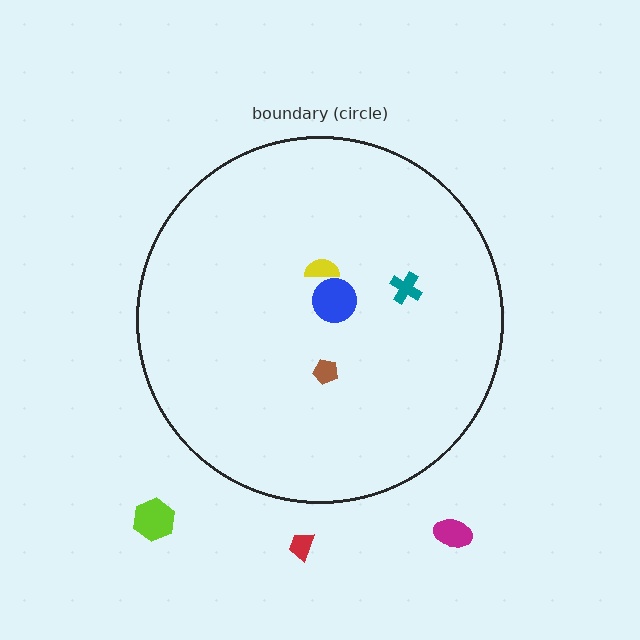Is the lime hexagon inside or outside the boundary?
Outside.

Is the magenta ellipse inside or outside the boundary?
Outside.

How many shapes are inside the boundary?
4 inside, 3 outside.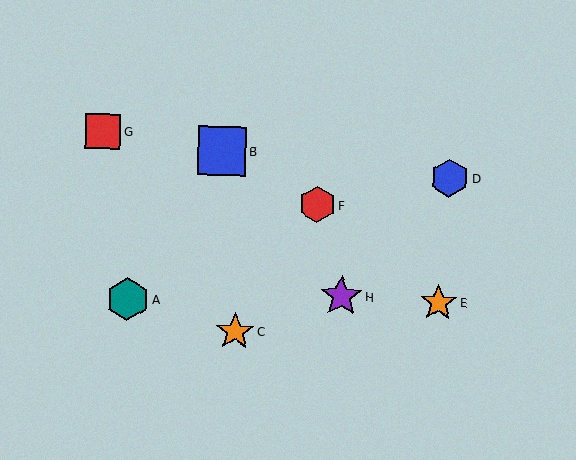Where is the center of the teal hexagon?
The center of the teal hexagon is at (128, 299).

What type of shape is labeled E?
Shape E is an orange star.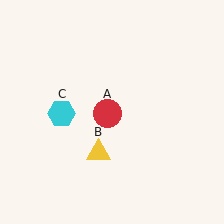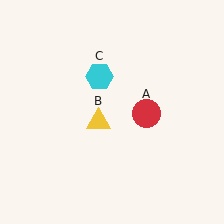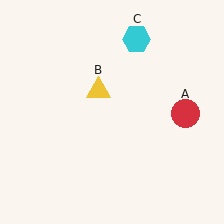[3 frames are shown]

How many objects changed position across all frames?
3 objects changed position: red circle (object A), yellow triangle (object B), cyan hexagon (object C).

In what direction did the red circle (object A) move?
The red circle (object A) moved right.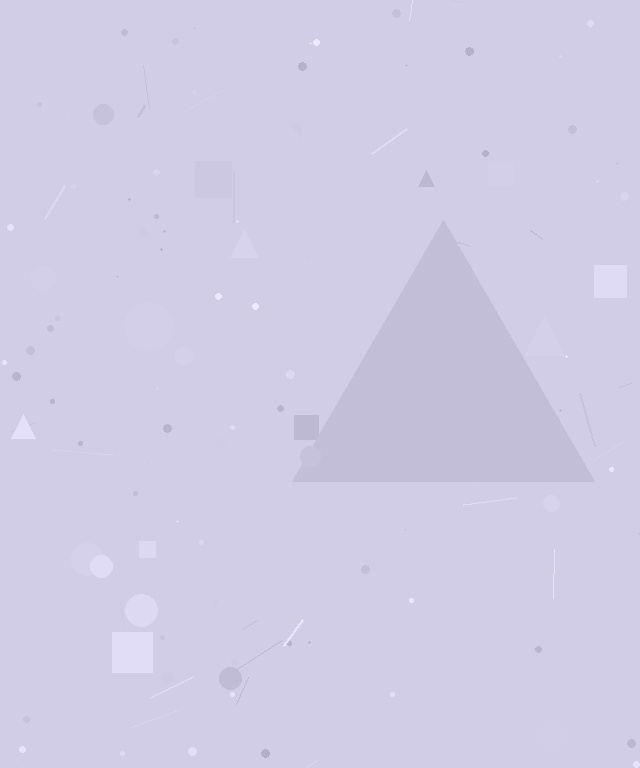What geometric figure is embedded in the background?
A triangle is embedded in the background.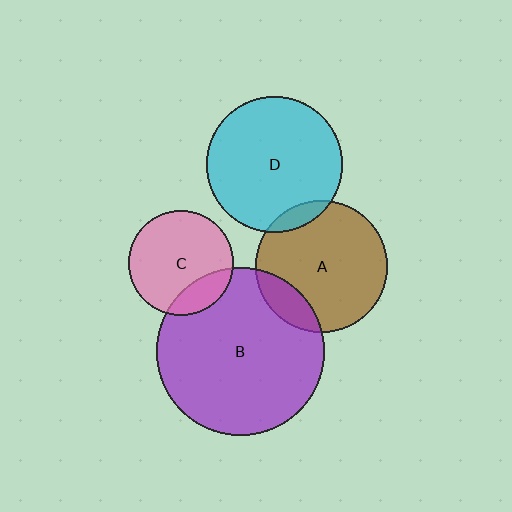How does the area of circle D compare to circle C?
Approximately 1.7 times.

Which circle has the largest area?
Circle B (purple).